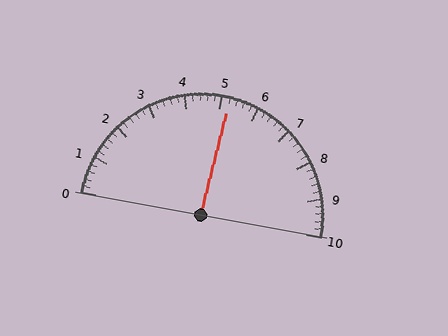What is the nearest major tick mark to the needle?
The nearest major tick mark is 5.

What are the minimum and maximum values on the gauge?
The gauge ranges from 0 to 10.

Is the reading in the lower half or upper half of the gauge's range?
The reading is in the upper half of the range (0 to 10).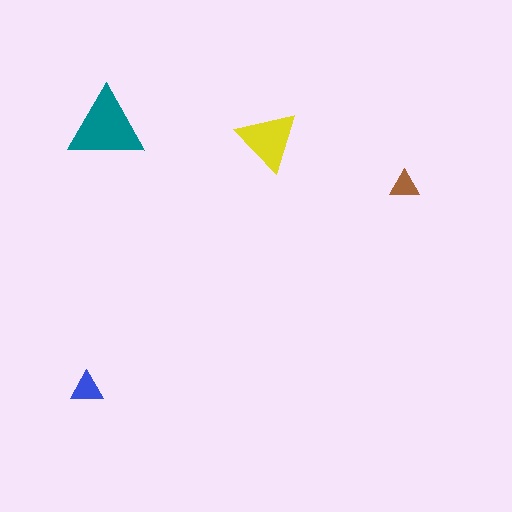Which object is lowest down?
The blue triangle is bottommost.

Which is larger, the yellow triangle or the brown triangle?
The yellow one.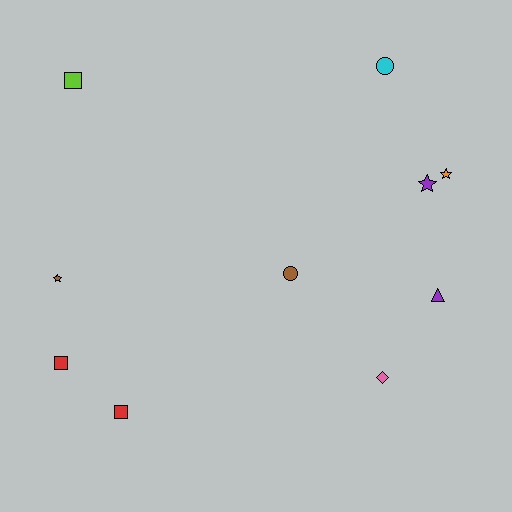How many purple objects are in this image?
There are 2 purple objects.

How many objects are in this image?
There are 10 objects.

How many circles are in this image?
There are 2 circles.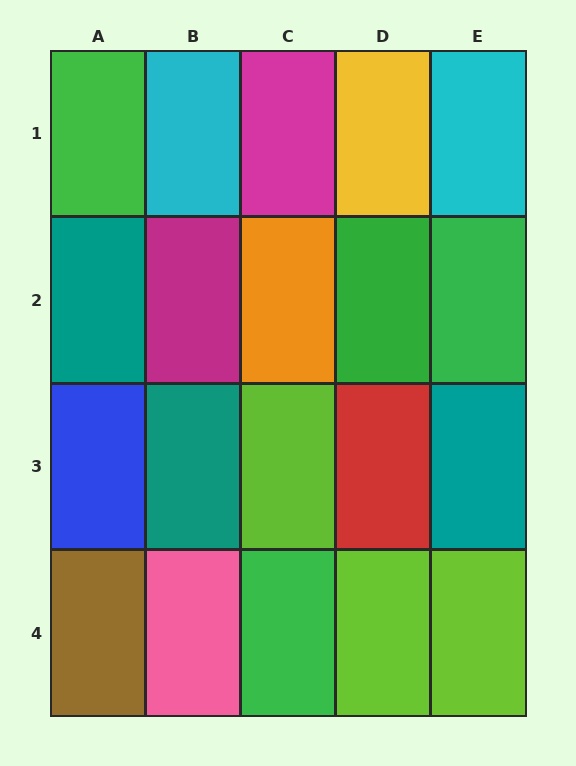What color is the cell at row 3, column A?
Blue.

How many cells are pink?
1 cell is pink.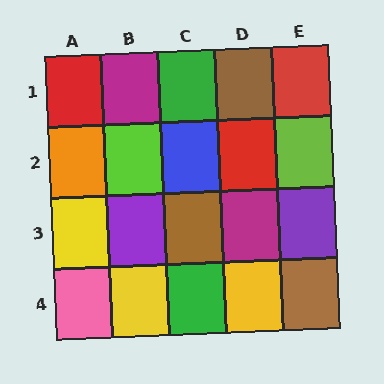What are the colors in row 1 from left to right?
Red, magenta, green, brown, red.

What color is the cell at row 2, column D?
Red.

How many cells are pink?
1 cell is pink.